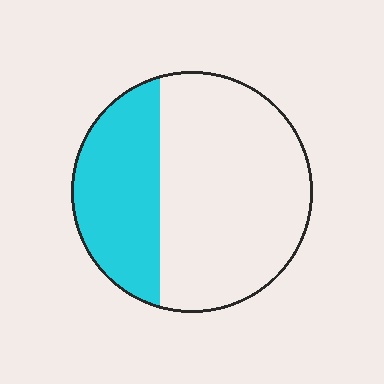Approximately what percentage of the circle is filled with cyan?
Approximately 35%.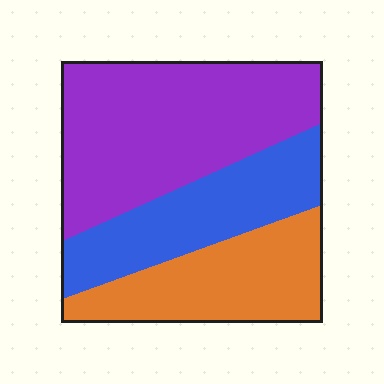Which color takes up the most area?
Purple, at roughly 45%.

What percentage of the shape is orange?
Orange covers about 25% of the shape.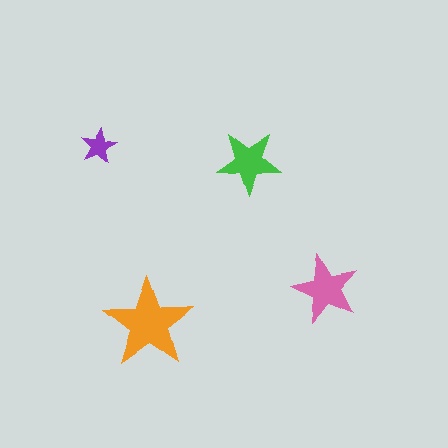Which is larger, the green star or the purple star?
The green one.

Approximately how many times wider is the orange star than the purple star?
About 2.5 times wider.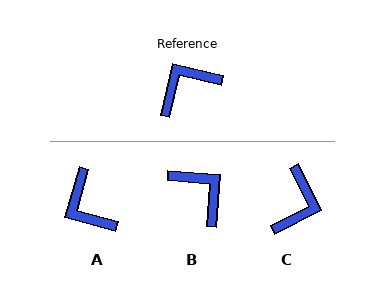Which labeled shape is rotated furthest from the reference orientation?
C, about 140 degrees away.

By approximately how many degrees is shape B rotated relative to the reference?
Approximately 81 degrees clockwise.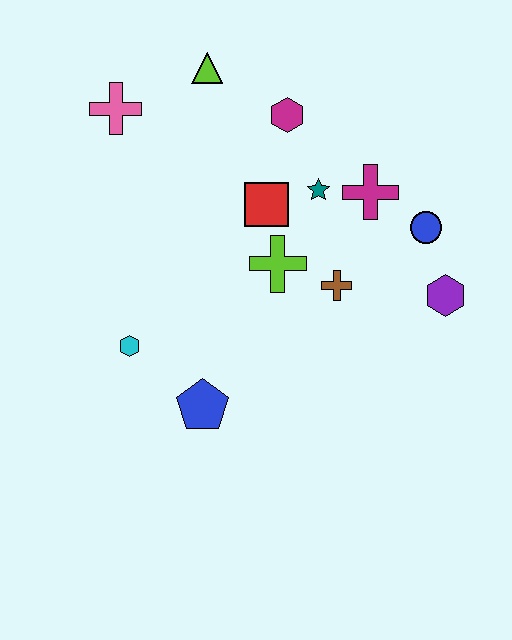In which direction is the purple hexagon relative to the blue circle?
The purple hexagon is below the blue circle.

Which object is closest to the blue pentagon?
The cyan hexagon is closest to the blue pentagon.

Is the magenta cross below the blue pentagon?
No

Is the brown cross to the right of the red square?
Yes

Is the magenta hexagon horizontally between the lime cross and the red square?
No